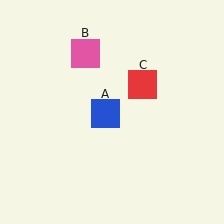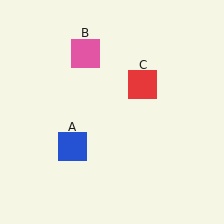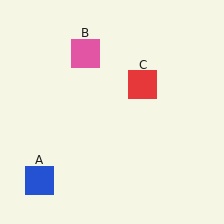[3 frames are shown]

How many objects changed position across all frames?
1 object changed position: blue square (object A).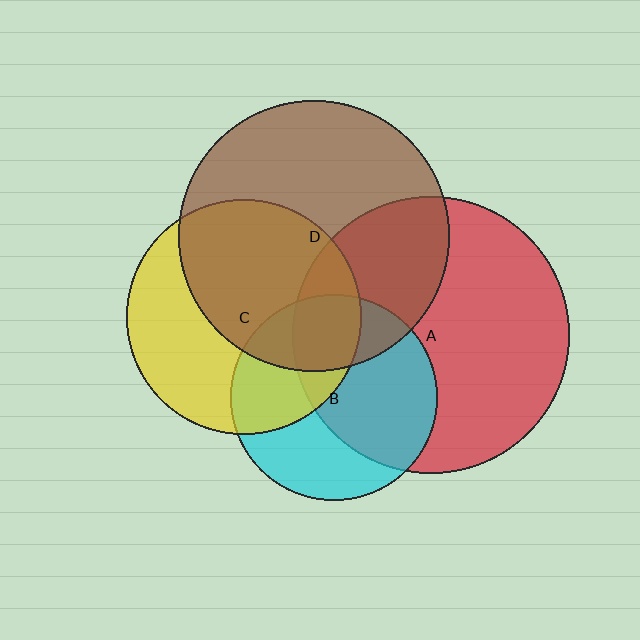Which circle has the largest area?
Circle A (red).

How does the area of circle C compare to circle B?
Approximately 1.3 times.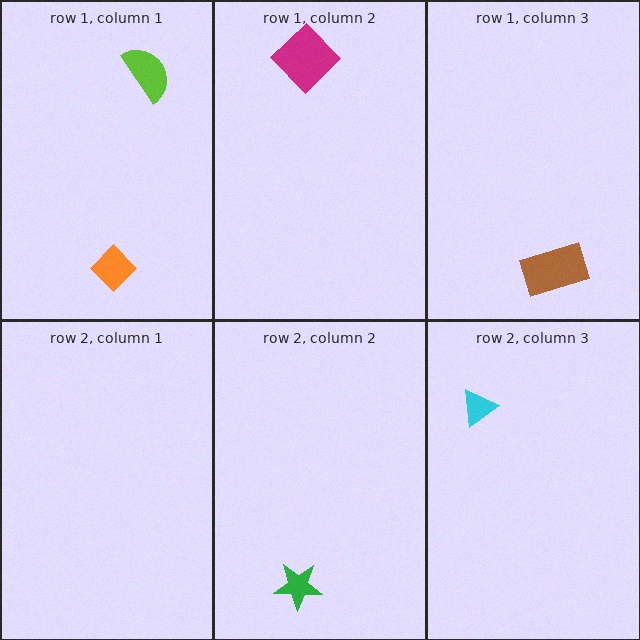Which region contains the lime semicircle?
The row 1, column 1 region.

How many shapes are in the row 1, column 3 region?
1.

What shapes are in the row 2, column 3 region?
The cyan triangle.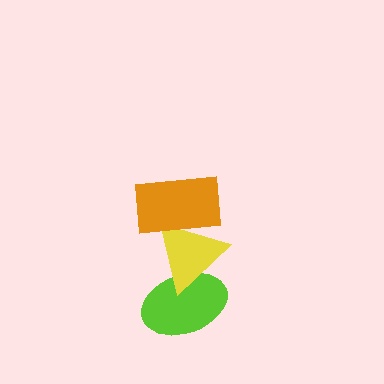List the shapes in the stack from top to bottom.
From top to bottom: the orange rectangle, the yellow triangle, the lime ellipse.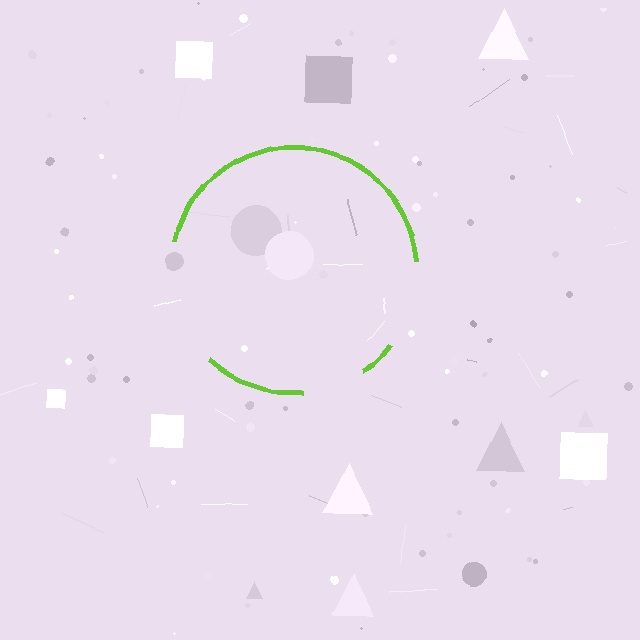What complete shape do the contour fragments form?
The contour fragments form a circle.